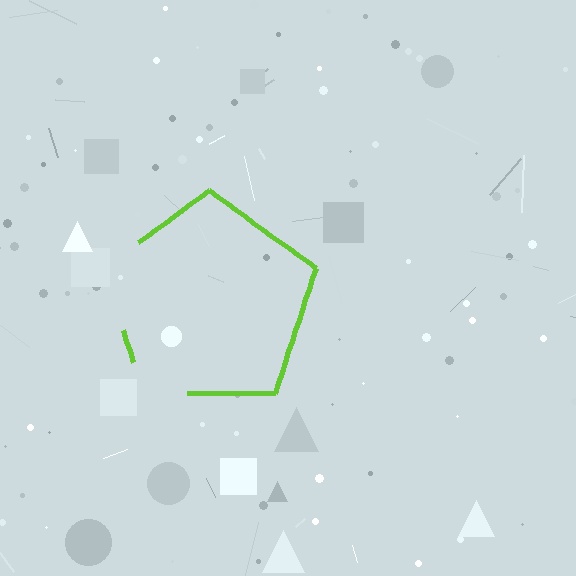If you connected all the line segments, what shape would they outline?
They would outline a pentagon.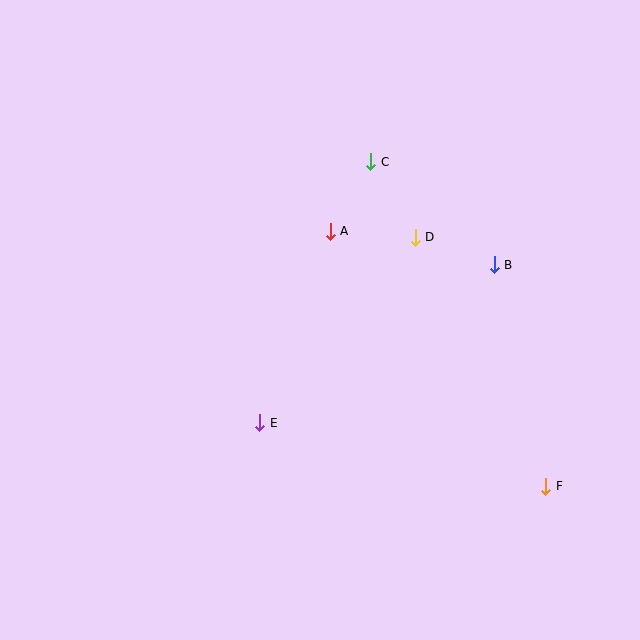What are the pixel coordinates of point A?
Point A is at (330, 231).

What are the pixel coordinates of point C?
Point C is at (371, 162).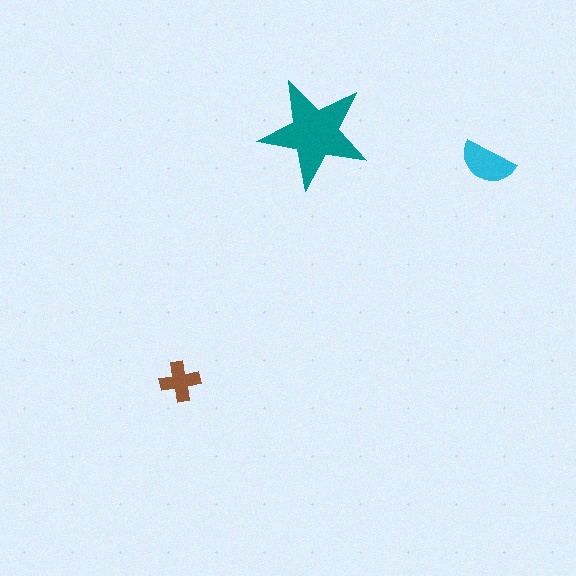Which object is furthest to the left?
The brown cross is leftmost.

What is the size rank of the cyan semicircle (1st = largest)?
2nd.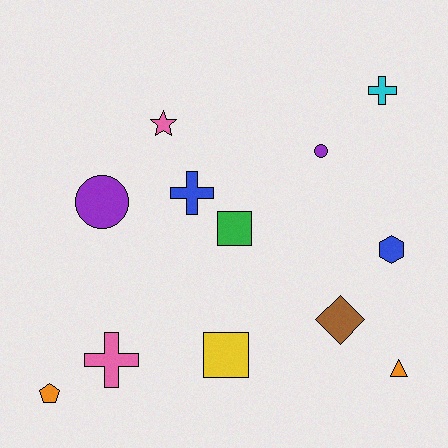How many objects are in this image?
There are 12 objects.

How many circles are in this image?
There are 2 circles.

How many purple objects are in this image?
There are 2 purple objects.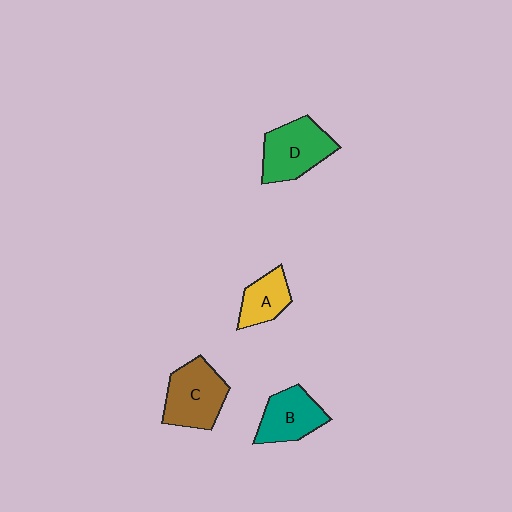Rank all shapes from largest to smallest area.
From largest to smallest: C (brown), D (green), B (teal), A (yellow).